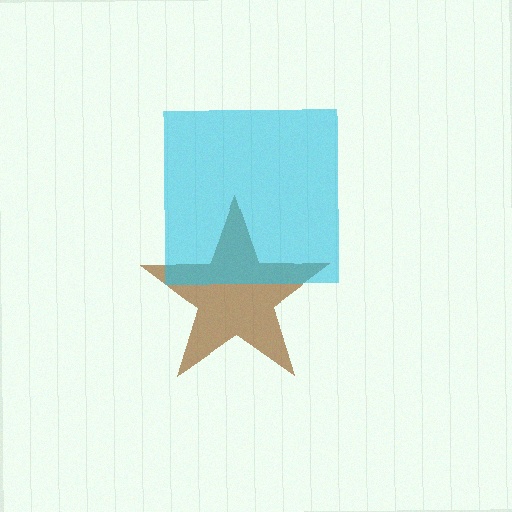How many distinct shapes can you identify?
There are 2 distinct shapes: a brown star, a cyan square.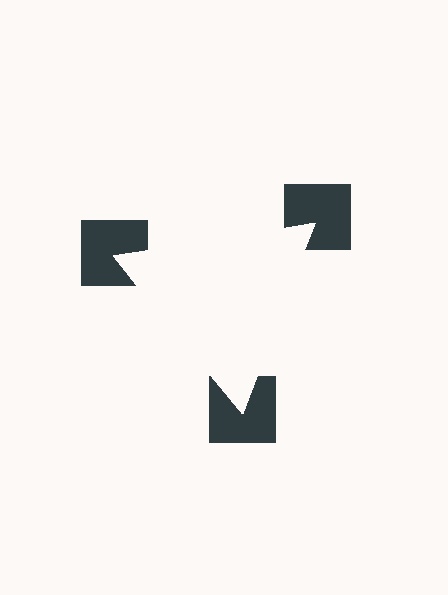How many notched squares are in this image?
There are 3 — one at each vertex of the illusory triangle.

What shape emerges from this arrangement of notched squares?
An illusory triangle — its edges are inferred from the aligned wedge cuts in the notched squares, not physically drawn.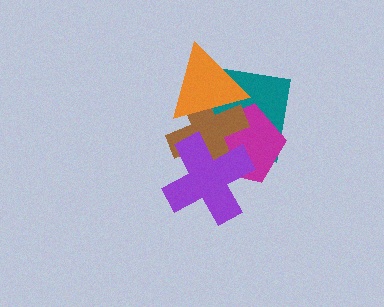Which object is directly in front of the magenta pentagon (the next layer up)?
The brown cross is directly in front of the magenta pentagon.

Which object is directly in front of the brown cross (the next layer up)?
The orange triangle is directly in front of the brown cross.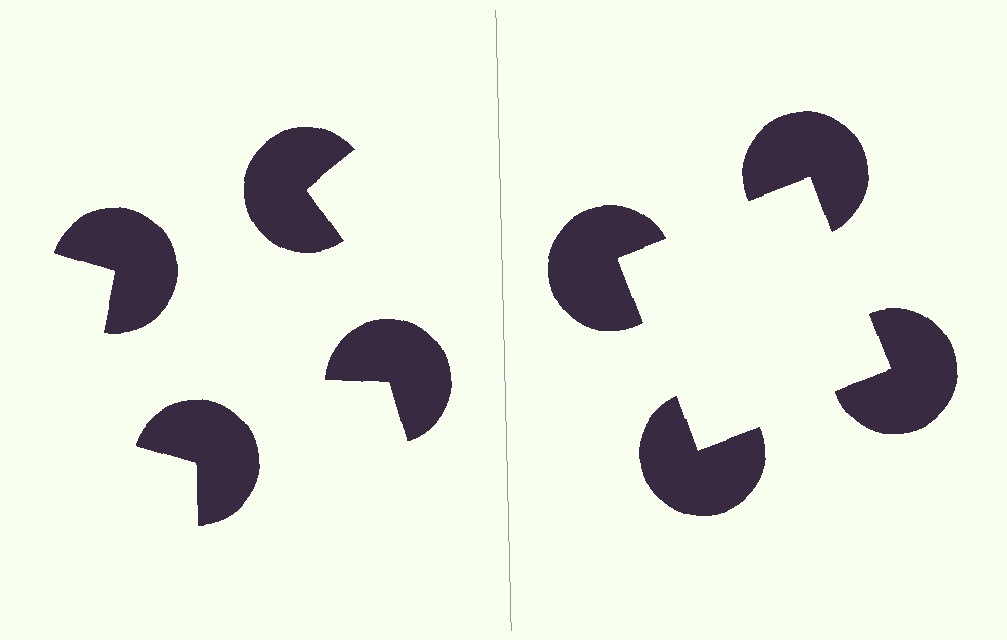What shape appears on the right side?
An illusory square.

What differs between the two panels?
The pac-man discs are positioned identically on both sides; only the wedge orientations differ. On the right they align to a square; on the left they are misaligned.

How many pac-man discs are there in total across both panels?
8 — 4 on each side.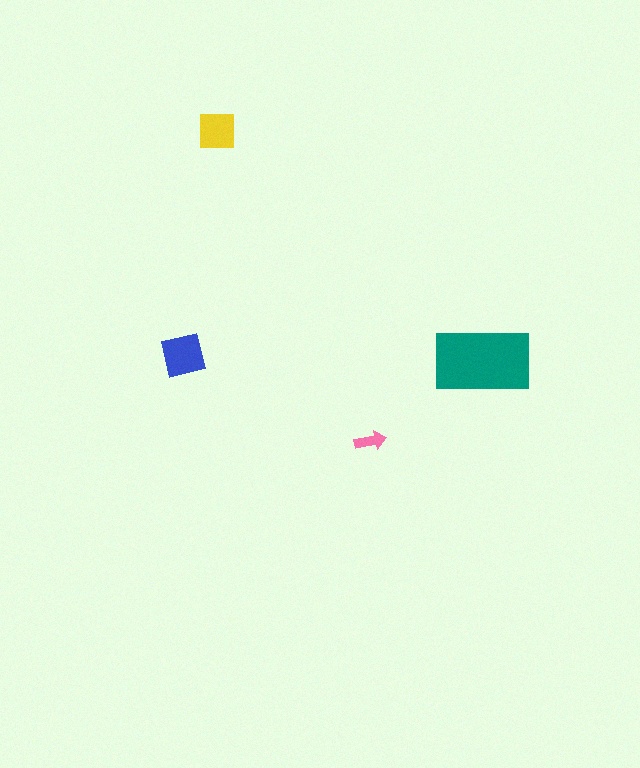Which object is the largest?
The teal rectangle.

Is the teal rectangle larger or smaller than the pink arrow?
Larger.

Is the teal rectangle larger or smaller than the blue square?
Larger.